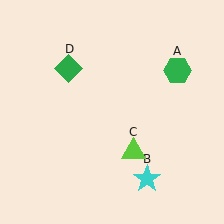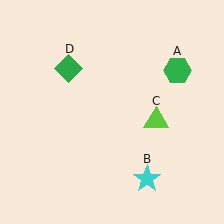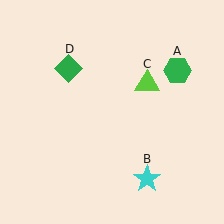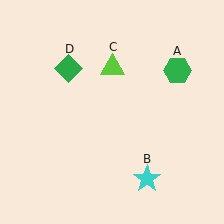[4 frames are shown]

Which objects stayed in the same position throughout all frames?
Green hexagon (object A) and cyan star (object B) and green diamond (object D) remained stationary.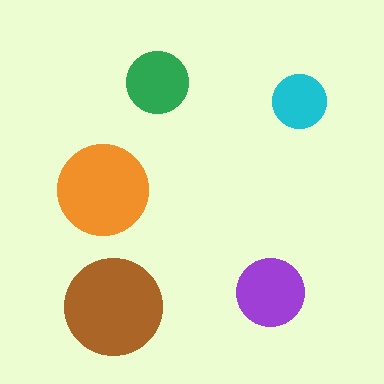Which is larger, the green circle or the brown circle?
The brown one.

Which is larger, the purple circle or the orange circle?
The orange one.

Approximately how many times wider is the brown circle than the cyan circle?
About 2 times wider.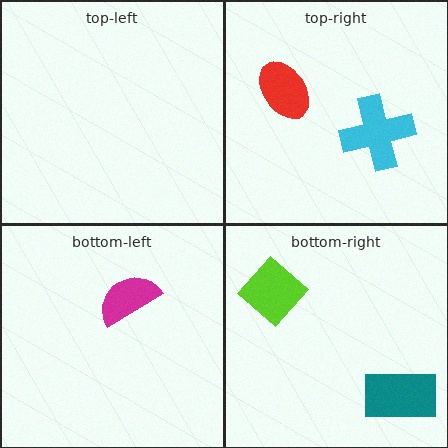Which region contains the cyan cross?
The top-right region.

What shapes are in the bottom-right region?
The teal rectangle, the lime diamond.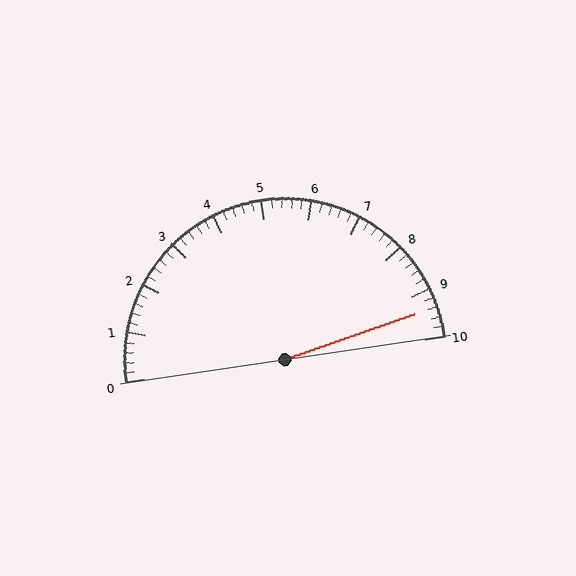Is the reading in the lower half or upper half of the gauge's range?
The reading is in the upper half of the range (0 to 10).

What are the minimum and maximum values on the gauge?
The gauge ranges from 0 to 10.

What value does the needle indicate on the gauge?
The needle indicates approximately 9.4.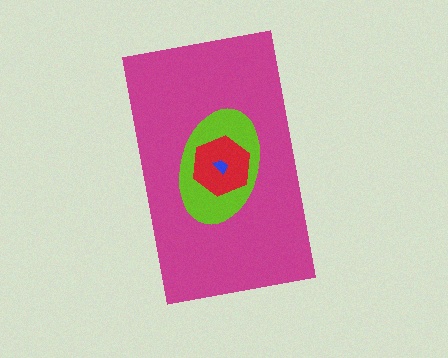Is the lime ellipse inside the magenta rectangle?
Yes.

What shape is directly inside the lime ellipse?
The red hexagon.